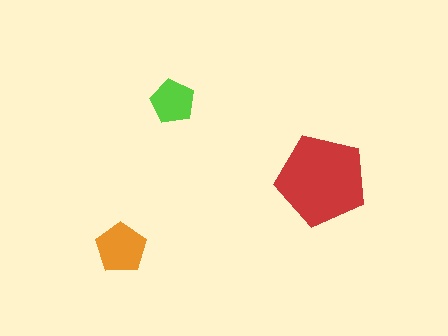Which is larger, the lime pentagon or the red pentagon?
The red one.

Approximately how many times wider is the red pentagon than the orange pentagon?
About 2 times wider.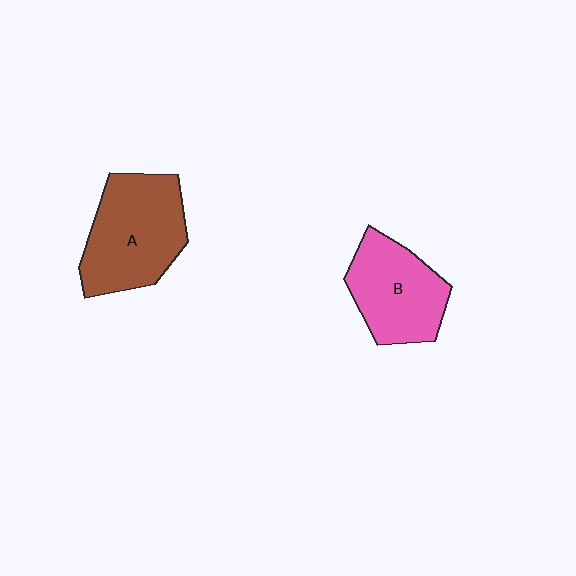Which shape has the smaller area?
Shape B (pink).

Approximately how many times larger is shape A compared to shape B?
Approximately 1.2 times.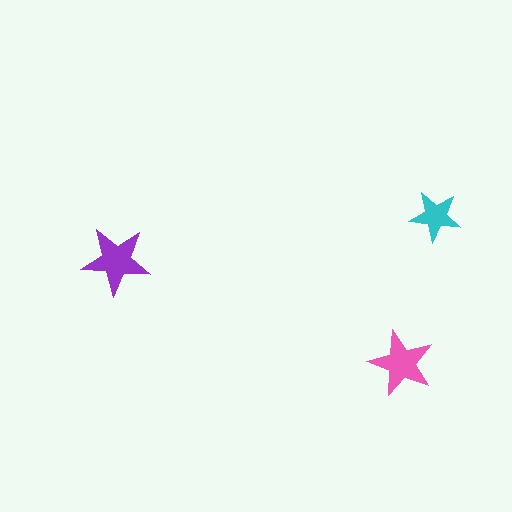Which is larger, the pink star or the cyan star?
The pink one.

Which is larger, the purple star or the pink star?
The purple one.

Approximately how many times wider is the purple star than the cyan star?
About 1.5 times wider.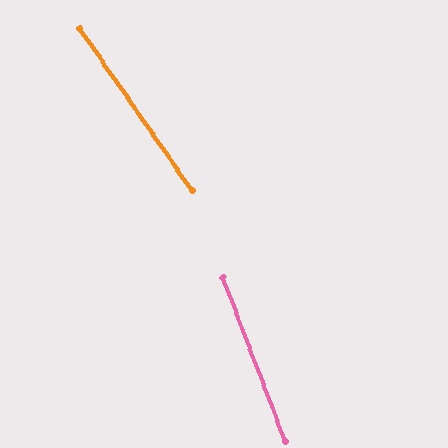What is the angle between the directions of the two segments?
Approximately 14 degrees.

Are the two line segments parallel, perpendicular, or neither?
Neither parallel nor perpendicular — they differ by about 14°.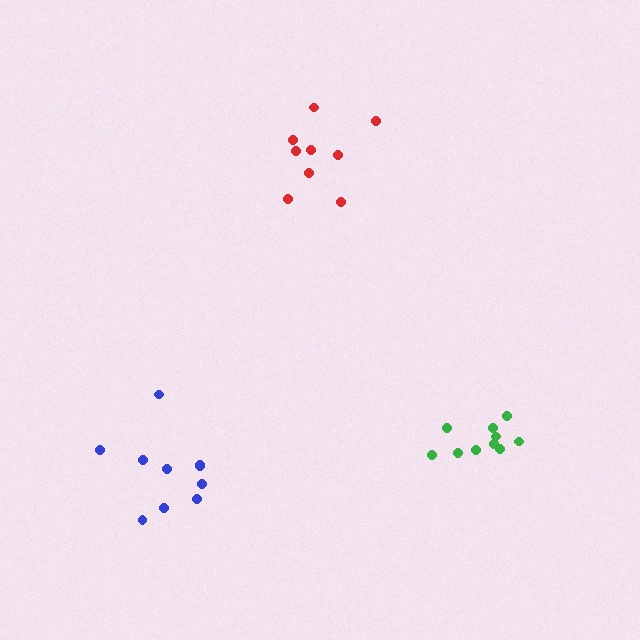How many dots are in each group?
Group 1: 9 dots, Group 2: 10 dots, Group 3: 10 dots (29 total).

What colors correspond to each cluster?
The clusters are colored: red, green, blue.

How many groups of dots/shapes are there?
There are 3 groups.